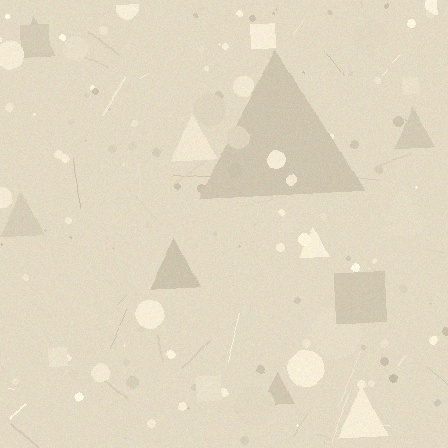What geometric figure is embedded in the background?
A triangle is embedded in the background.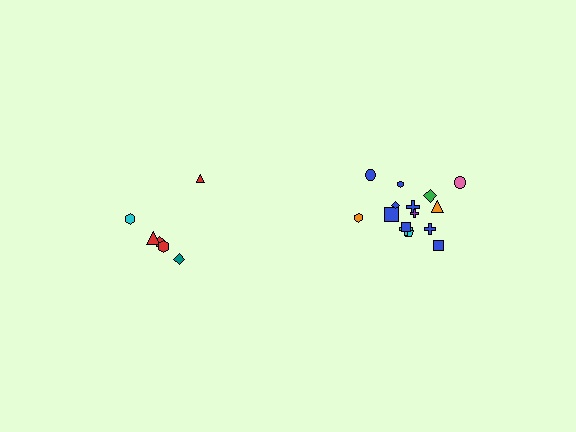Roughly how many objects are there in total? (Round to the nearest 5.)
Roughly 20 objects in total.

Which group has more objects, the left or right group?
The right group.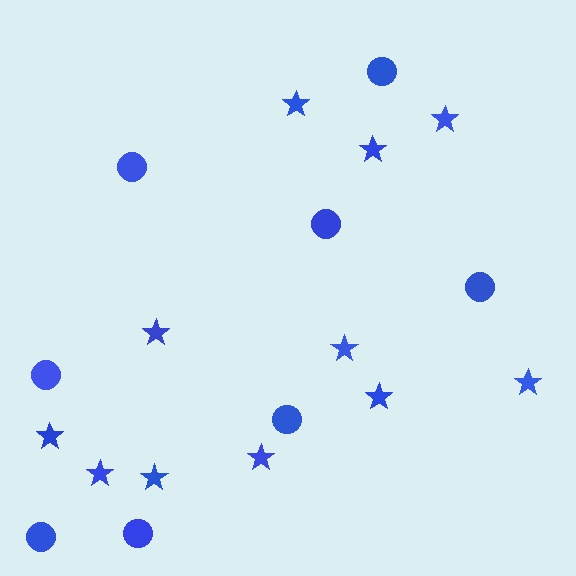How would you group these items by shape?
There are 2 groups: one group of circles (8) and one group of stars (11).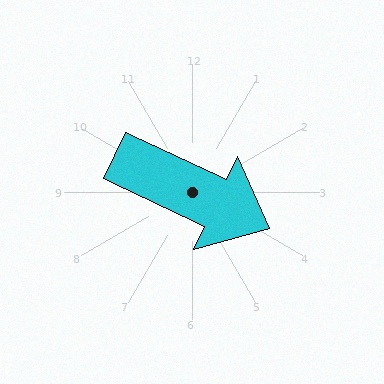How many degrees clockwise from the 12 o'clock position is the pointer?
Approximately 115 degrees.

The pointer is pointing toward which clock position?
Roughly 4 o'clock.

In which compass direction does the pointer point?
Southeast.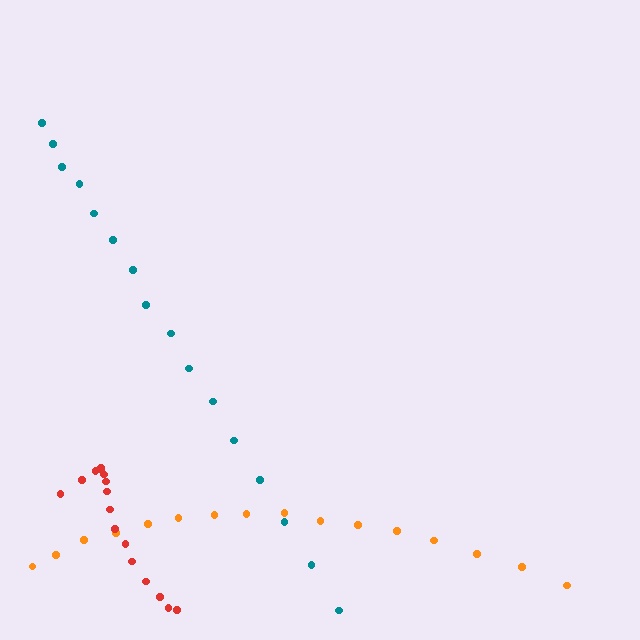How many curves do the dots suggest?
There are 3 distinct paths.